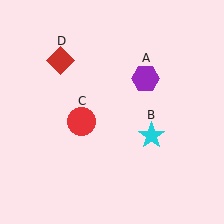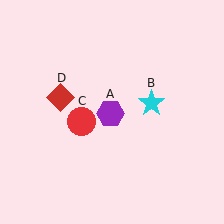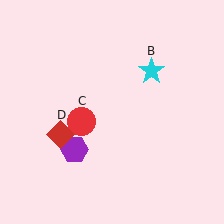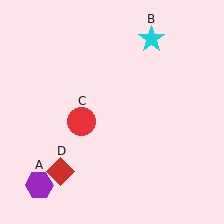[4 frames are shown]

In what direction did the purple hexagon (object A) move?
The purple hexagon (object A) moved down and to the left.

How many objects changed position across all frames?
3 objects changed position: purple hexagon (object A), cyan star (object B), red diamond (object D).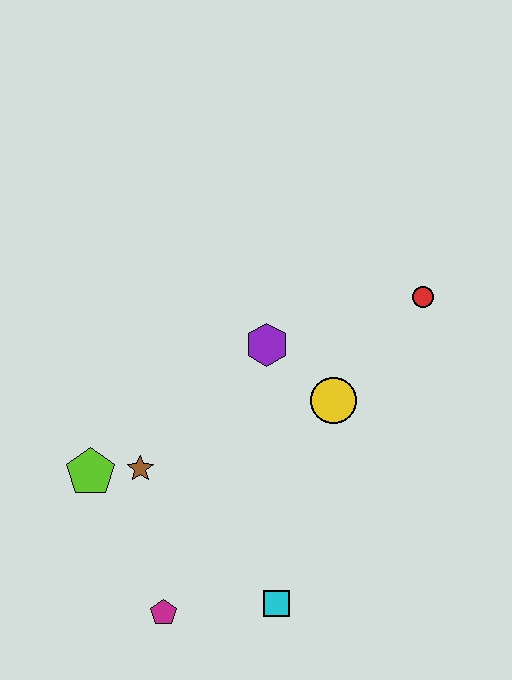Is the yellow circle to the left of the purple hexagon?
No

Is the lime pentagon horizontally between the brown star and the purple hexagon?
No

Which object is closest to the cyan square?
The magenta pentagon is closest to the cyan square.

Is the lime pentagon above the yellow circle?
No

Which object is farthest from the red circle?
The magenta pentagon is farthest from the red circle.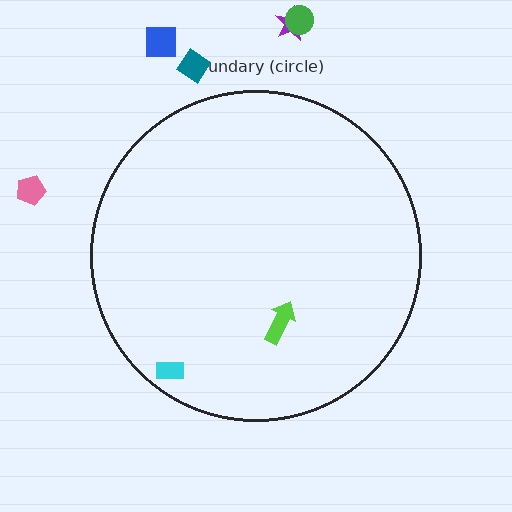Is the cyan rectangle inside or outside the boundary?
Inside.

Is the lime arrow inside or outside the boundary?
Inside.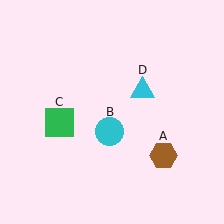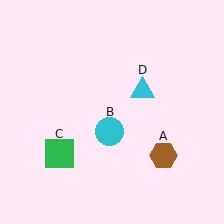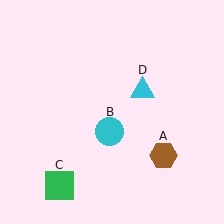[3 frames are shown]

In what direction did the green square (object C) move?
The green square (object C) moved down.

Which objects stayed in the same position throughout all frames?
Brown hexagon (object A) and cyan circle (object B) and cyan triangle (object D) remained stationary.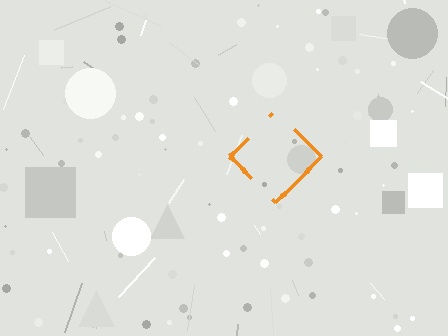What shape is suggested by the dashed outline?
The dashed outline suggests a diamond.